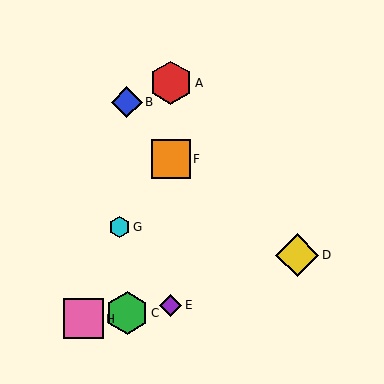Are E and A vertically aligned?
Yes, both are at x≈171.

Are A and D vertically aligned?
No, A is at x≈171 and D is at x≈297.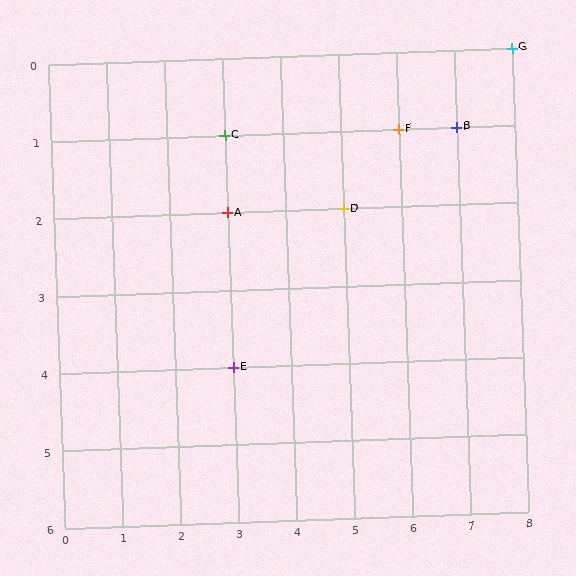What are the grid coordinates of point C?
Point C is at grid coordinates (3, 1).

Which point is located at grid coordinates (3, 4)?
Point E is at (3, 4).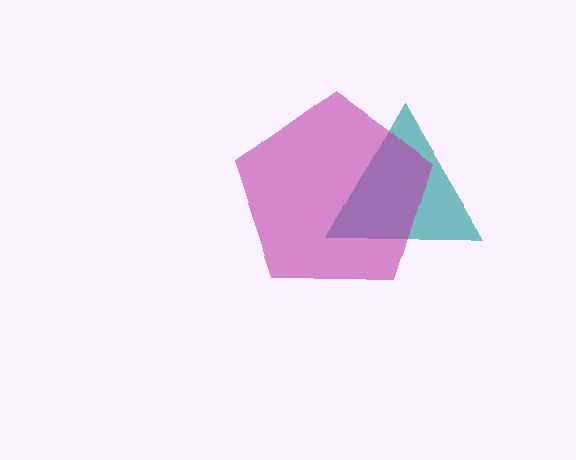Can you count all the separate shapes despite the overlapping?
Yes, there are 2 separate shapes.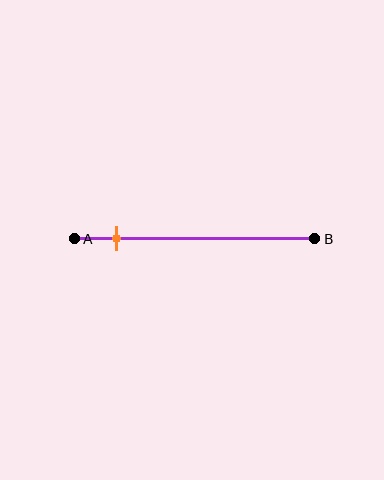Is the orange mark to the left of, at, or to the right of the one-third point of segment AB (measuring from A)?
The orange mark is to the left of the one-third point of segment AB.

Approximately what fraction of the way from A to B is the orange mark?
The orange mark is approximately 15% of the way from A to B.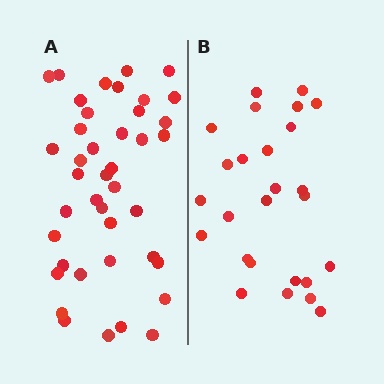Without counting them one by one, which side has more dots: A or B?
Region A (the left region) has more dots.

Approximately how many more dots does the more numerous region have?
Region A has approximately 15 more dots than region B.